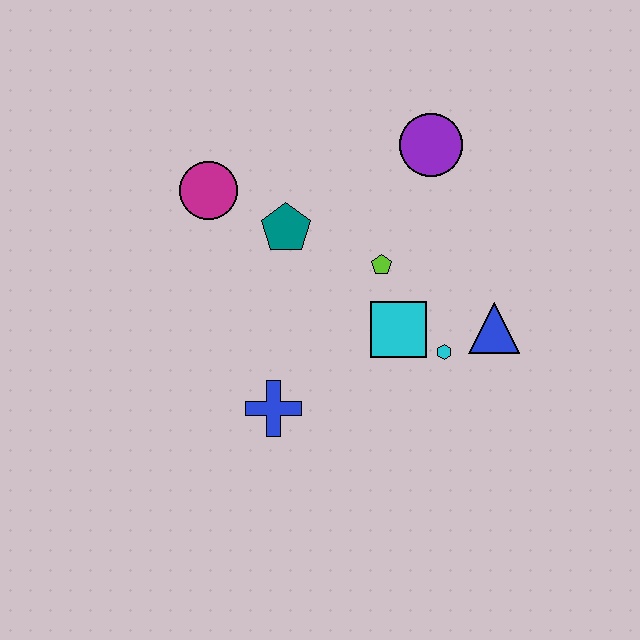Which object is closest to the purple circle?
The lime pentagon is closest to the purple circle.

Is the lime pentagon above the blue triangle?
Yes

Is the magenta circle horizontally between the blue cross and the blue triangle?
No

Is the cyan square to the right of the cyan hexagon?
No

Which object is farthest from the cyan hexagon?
The magenta circle is farthest from the cyan hexagon.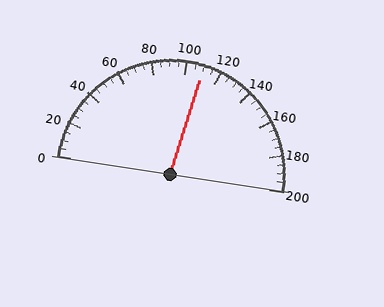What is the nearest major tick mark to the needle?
The nearest major tick mark is 120.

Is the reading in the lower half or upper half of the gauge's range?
The reading is in the upper half of the range (0 to 200).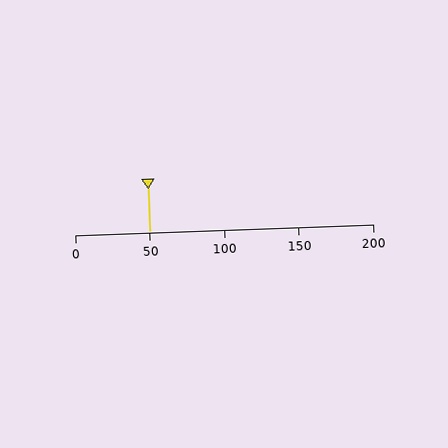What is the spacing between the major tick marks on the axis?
The major ticks are spaced 50 apart.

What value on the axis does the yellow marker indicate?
The marker indicates approximately 50.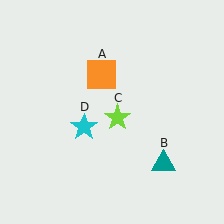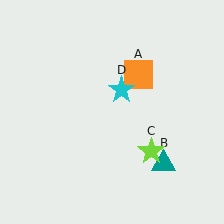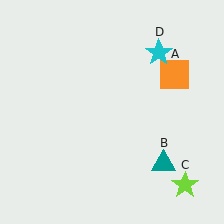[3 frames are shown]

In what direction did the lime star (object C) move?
The lime star (object C) moved down and to the right.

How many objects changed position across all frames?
3 objects changed position: orange square (object A), lime star (object C), cyan star (object D).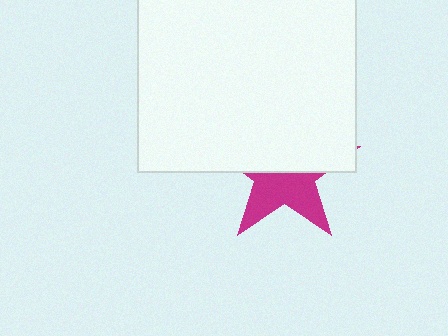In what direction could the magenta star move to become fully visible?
The magenta star could move down. That would shift it out from behind the white square entirely.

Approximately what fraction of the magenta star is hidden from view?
Roughly 57% of the magenta star is hidden behind the white square.